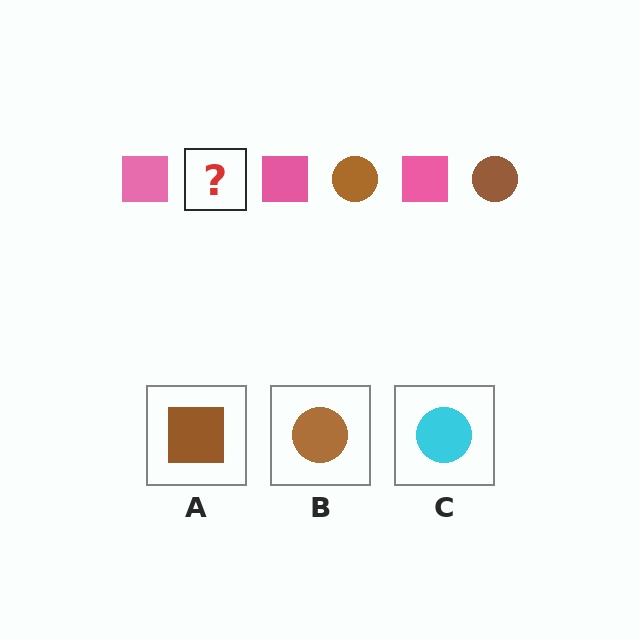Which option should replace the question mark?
Option B.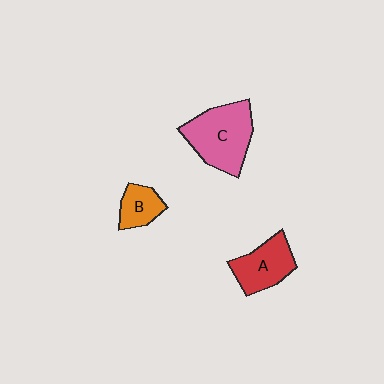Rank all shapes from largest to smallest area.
From largest to smallest: C (pink), A (red), B (orange).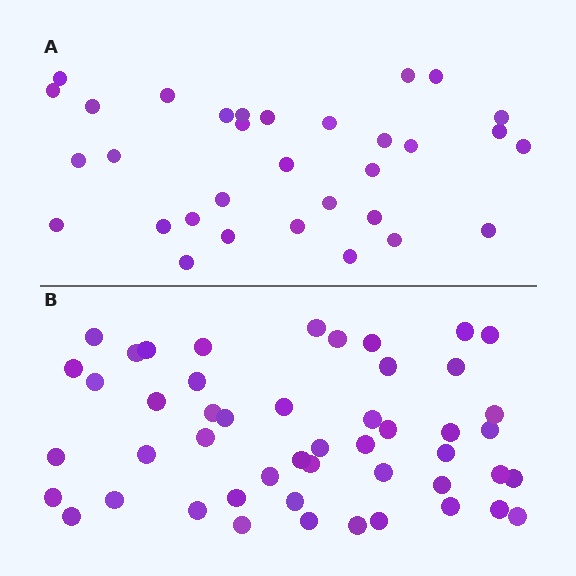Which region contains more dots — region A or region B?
Region B (the bottom region) has more dots.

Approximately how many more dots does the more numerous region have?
Region B has approximately 15 more dots than region A.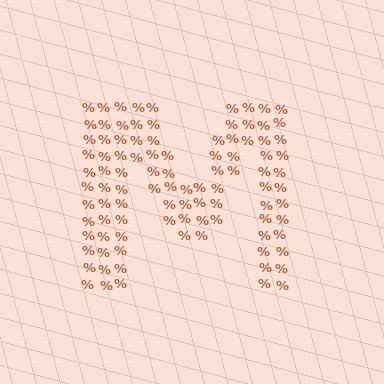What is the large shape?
The large shape is the letter M.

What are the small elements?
The small elements are percent signs.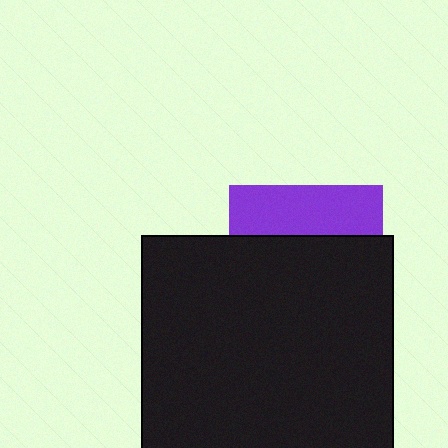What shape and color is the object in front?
The object in front is a black square.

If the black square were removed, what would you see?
You would see the complete purple square.